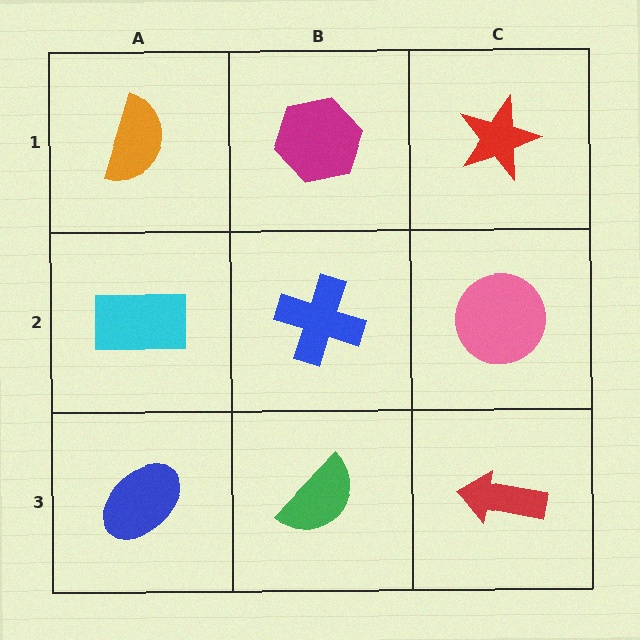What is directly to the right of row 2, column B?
A pink circle.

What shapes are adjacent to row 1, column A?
A cyan rectangle (row 2, column A), a magenta hexagon (row 1, column B).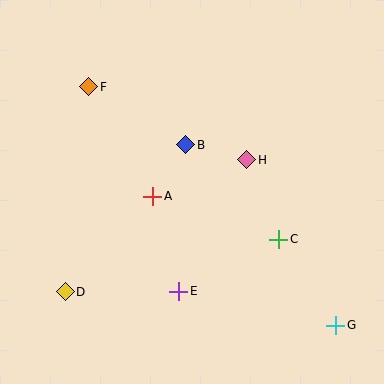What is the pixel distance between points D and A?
The distance between D and A is 129 pixels.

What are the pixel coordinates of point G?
Point G is at (336, 325).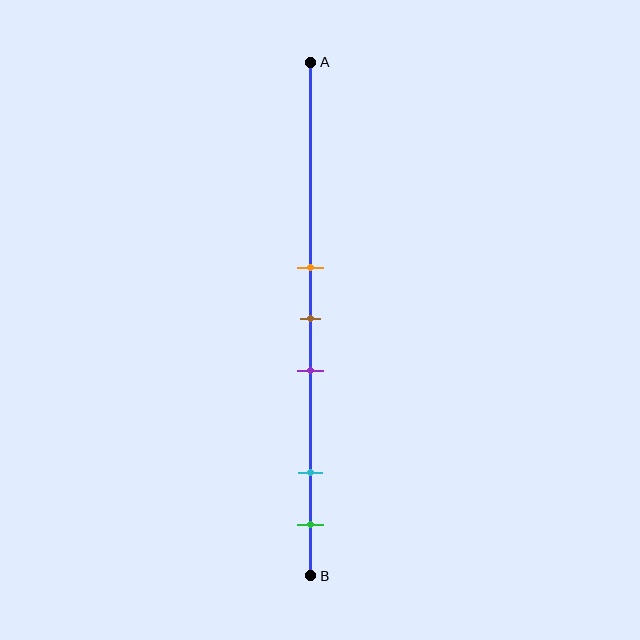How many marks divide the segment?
There are 5 marks dividing the segment.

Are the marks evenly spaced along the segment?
No, the marks are not evenly spaced.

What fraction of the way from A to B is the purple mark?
The purple mark is approximately 60% (0.6) of the way from A to B.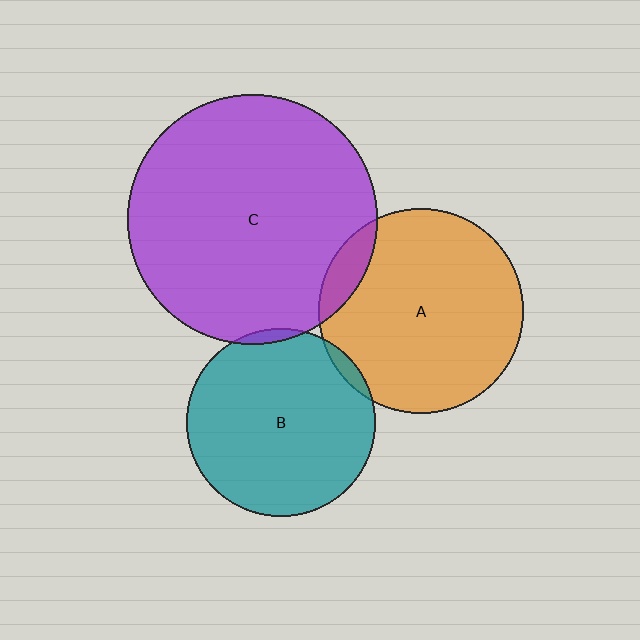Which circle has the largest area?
Circle C (purple).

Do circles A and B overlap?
Yes.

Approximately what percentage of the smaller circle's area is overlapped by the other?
Approximately 5%.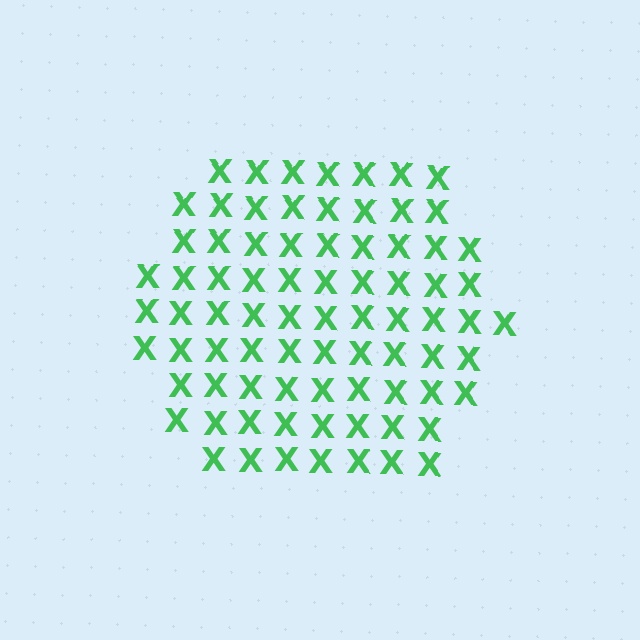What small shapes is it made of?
It is made of small letter X's.